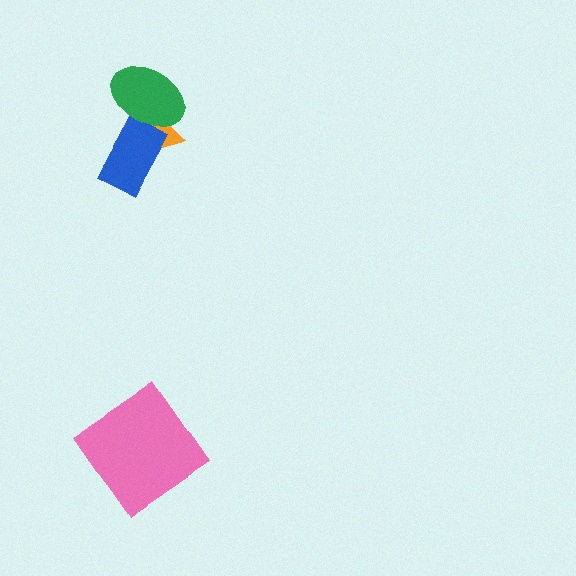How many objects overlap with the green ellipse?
2 objects overlap with the green ellipse.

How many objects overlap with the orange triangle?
2 objects overlap with the orange triangle.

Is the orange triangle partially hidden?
Yes, it is partially covered by another shape.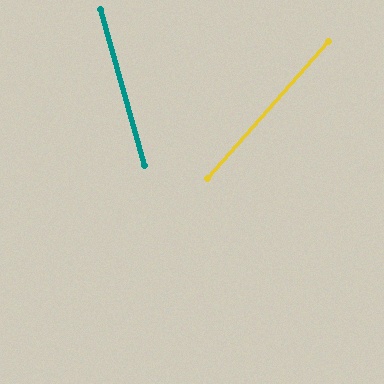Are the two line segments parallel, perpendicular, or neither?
Neither parallel nor perpendicular — they differ by about 57°.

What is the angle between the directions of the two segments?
Approximately 57 degrees.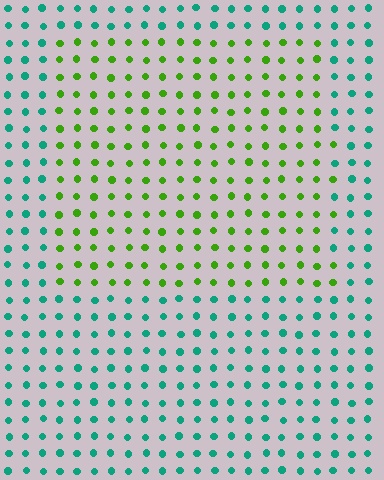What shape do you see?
I see a rectangle.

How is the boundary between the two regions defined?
The boundary is defined purely by a slight shift in hue (about 63 degrees). Spacing, size, and orientation are identical on both sides.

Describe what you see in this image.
The image is filled with small teal elements in a uniform arrangement. A rectangle-shaped region is visible where the elements are tinted to a slightly different hue, forming a subtle color boundary.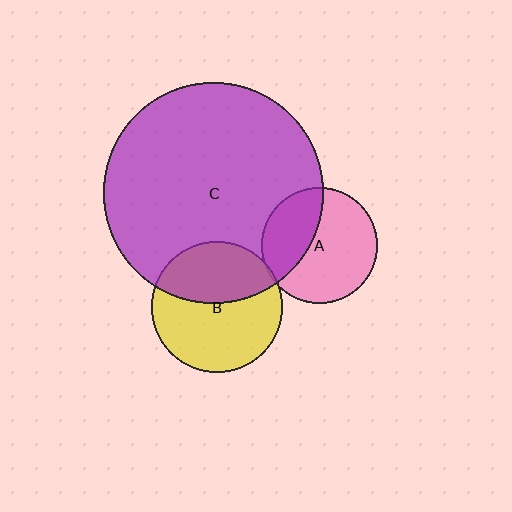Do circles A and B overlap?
Yes.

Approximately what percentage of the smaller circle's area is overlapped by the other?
Approximately 5%.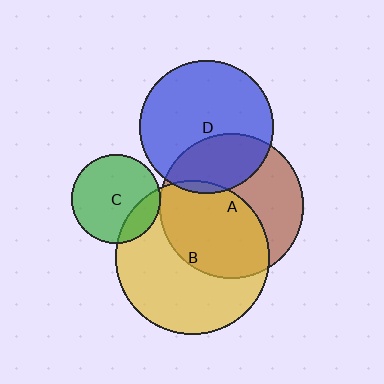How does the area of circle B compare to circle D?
Approximately 1.3 times.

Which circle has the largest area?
Circle B (yellow).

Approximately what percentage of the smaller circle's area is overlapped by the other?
Approximately 50%.